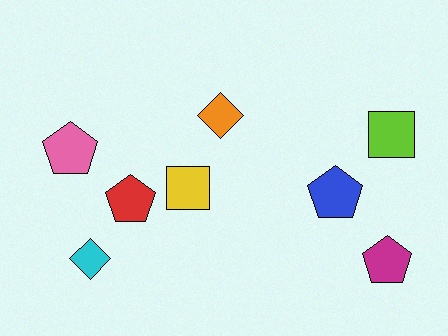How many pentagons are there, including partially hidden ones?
There are 4 pentagons.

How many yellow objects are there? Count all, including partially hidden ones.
There is 1 yellow object.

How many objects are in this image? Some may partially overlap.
There are 8 objects.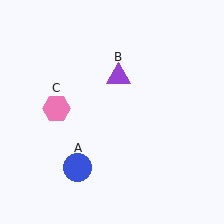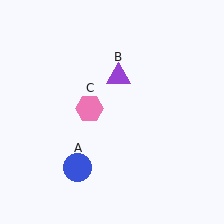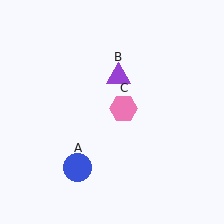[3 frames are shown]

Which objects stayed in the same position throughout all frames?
Blue circle (object A) and purple triangle (object B) remained stationary.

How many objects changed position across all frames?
1 object changed position: pink hexagon (object C).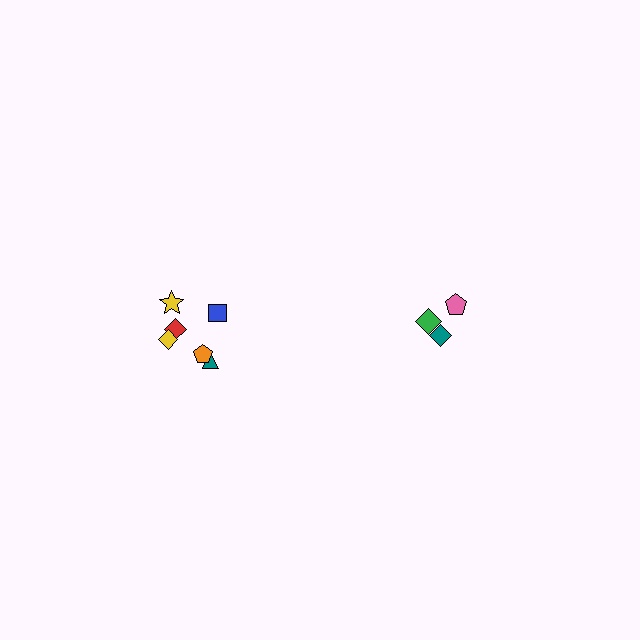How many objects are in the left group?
There are 6 objects.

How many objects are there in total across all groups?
There are 9 objects.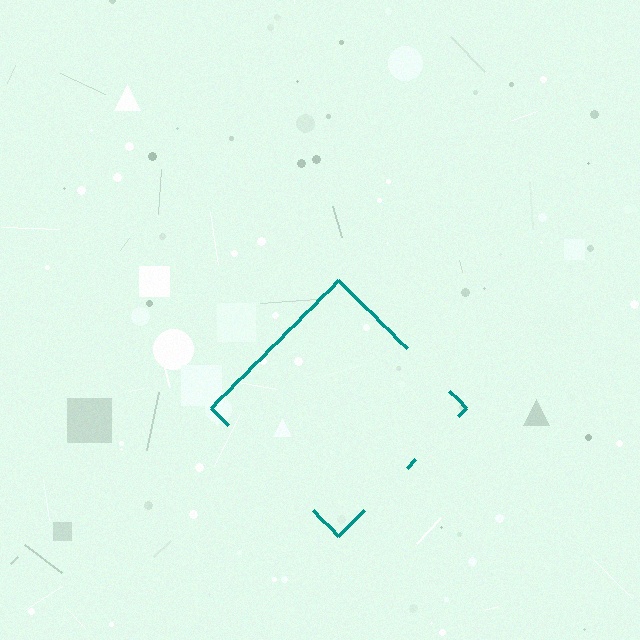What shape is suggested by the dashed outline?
The dashed outline suggests a diamond.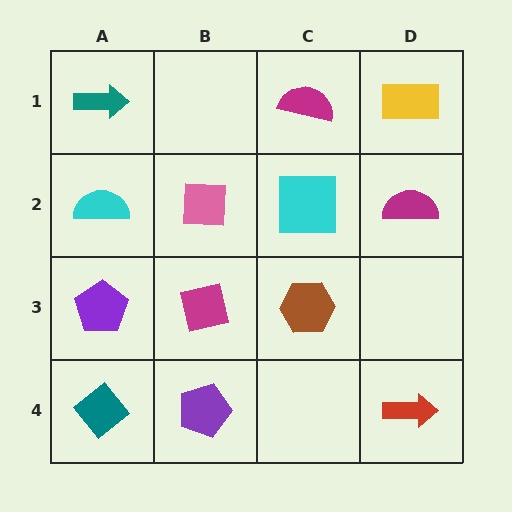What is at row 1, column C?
A magenta semicircle.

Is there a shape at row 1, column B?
No, that cell is empty.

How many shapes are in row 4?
3 shapes.